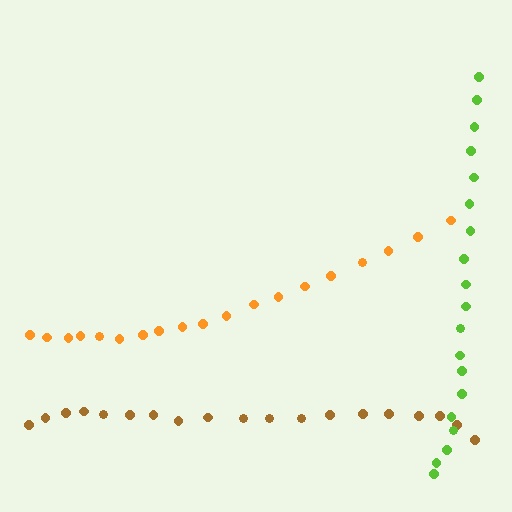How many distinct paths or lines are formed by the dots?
There are 3 distinct paths.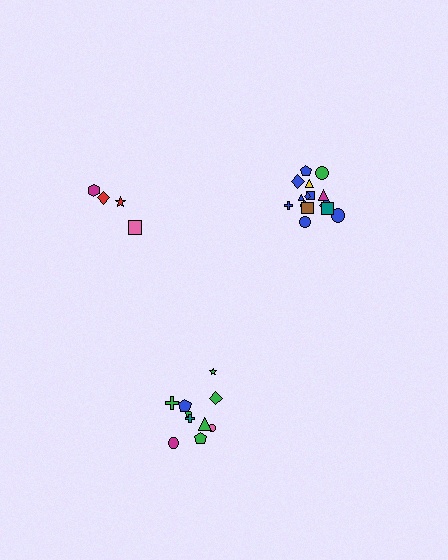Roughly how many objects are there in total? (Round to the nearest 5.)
Roughly 30 objects in total.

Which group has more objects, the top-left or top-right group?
The top-right group.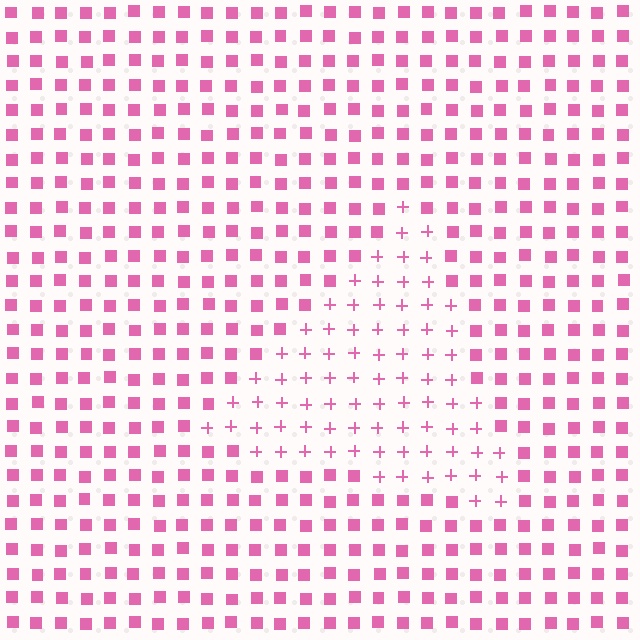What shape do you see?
I see a triangle.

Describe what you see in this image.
The image is filled with small pink elements arranged in a uniform grid. A triangle-shaped region contains plus signs, while the surrounding area contains squares. The boundary is defined purely by the change in element shape.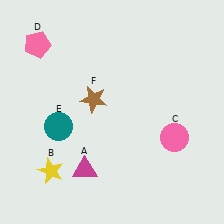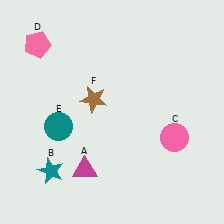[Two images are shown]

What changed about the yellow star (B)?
In Image 1, B is yellow. In Image 2, it changed to teal.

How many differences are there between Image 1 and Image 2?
There is 1 difference between the two images.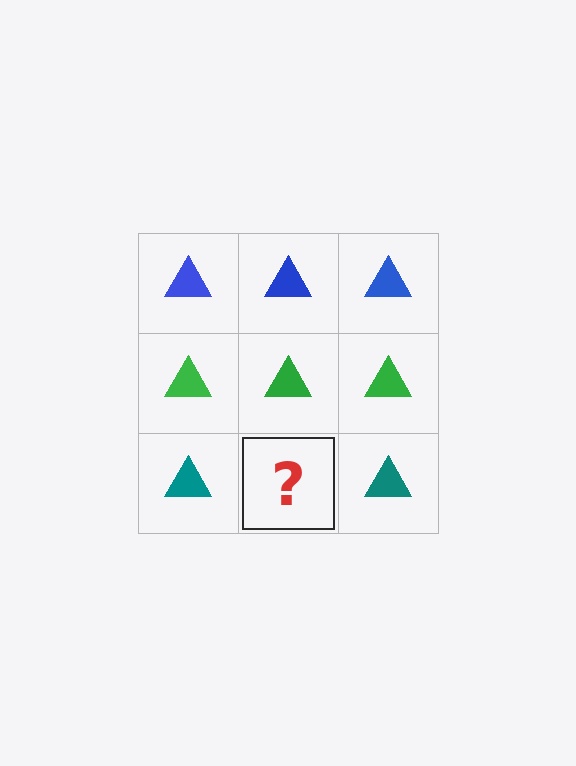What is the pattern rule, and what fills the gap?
The rule is that each row has a consistent color. The gap should be filled with a teal triangle.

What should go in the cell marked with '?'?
The missing cell should contain a teal triangle.